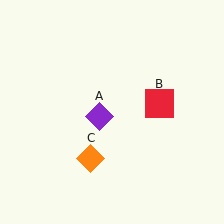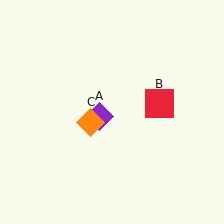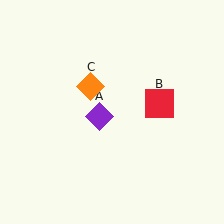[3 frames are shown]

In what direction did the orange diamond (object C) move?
The orange diamond (object C) moved up.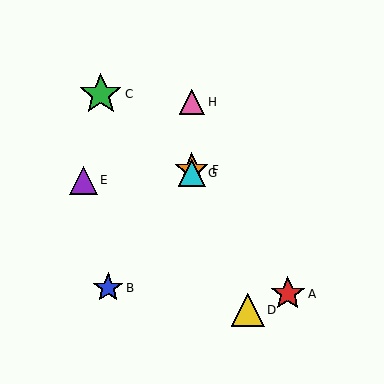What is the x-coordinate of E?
Object E is at x≈83.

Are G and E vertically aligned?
No, G is at x≈192 and E is at x≈83.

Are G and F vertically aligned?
Yes, both are at x≈192.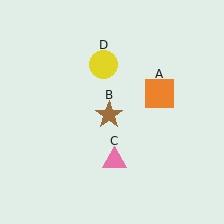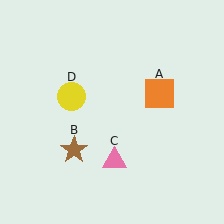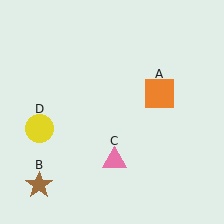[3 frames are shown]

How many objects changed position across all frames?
2 objects changed position: brown star (object B), yellow circle (object D).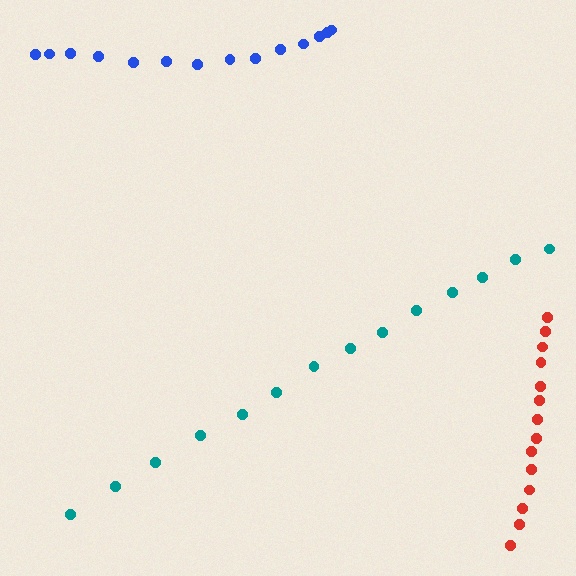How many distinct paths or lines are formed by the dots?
There are 3 distinct paths.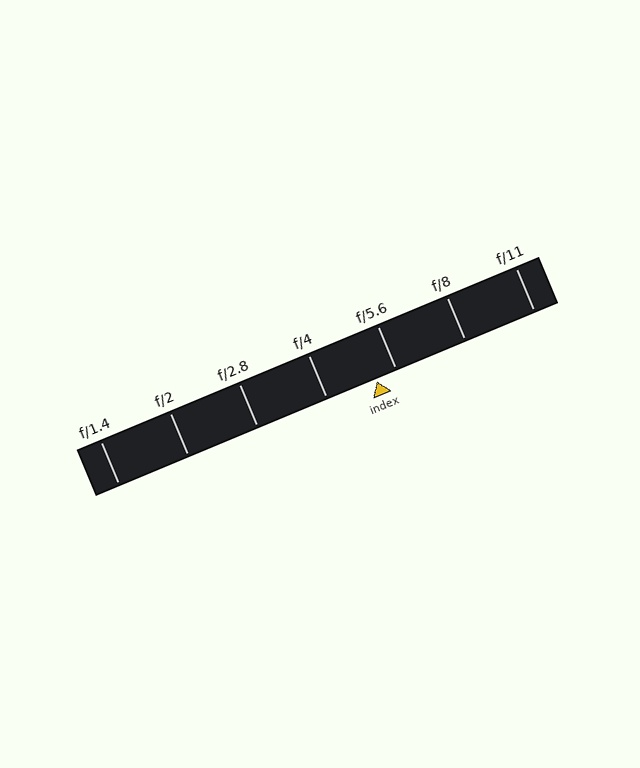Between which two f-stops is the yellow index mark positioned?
The index mark is between f/4 and f/5.6.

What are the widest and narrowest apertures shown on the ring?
The widest aperture shown is f/1.4 and the narrowest is f/11.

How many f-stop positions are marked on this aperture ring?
There are 7 f-stop positions marked.